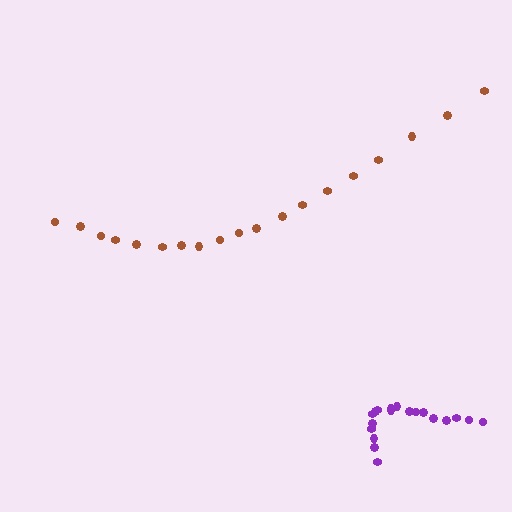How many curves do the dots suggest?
There are 2 distinct paths.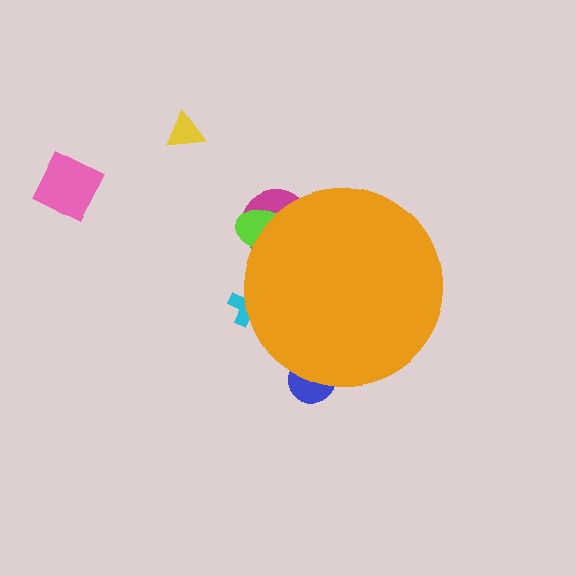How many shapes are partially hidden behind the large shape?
4 shapes are partially hidden.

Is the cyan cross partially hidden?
Yes, the cyan cross is partially hidden behind the orange circle.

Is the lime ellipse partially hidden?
Yes, the lime ellipse is partially hidden behind the orange circle.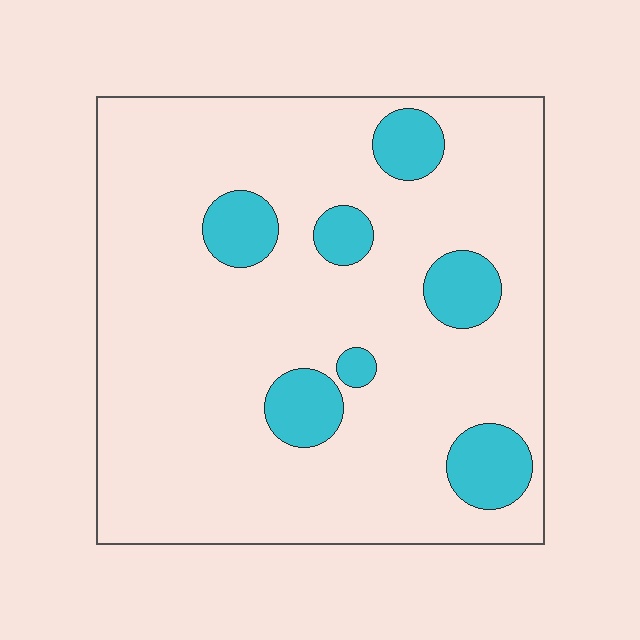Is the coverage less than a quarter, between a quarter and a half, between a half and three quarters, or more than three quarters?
Less than a quarter.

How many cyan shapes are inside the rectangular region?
7.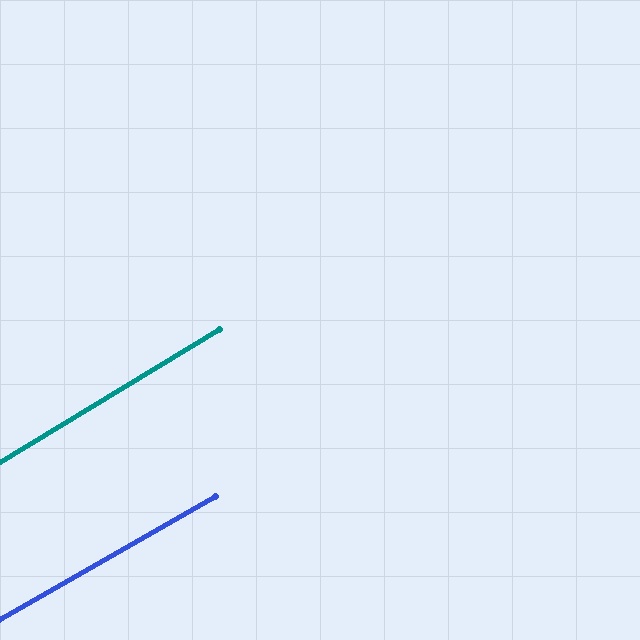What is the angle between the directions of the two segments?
Approximately 2 degrees.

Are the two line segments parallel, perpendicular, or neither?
Parallel — their directions differ by only 1.6°.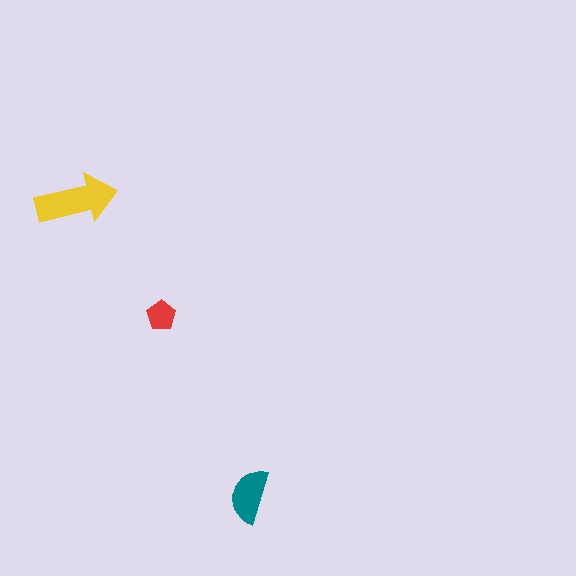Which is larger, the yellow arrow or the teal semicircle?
The yellow arrow.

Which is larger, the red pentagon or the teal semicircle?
The teal semicircle.